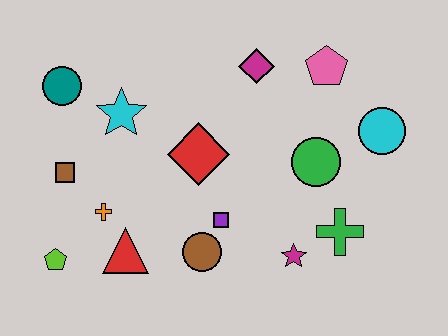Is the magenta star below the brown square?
Yes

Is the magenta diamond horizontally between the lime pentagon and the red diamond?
No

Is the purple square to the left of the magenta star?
Yes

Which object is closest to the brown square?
The orange cross is closest to the brown square.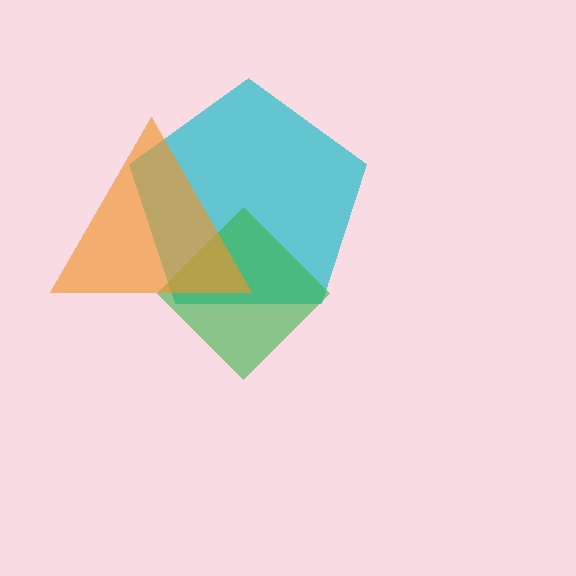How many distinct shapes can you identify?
There are 3 distinct shapes: a cyan pentagon, a green diamond, an orange triangle.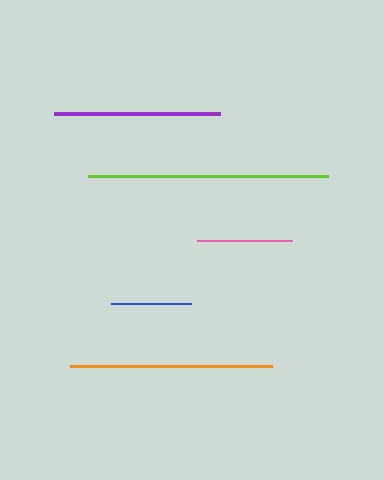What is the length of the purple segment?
The purple segment is approximately 166 pixels long.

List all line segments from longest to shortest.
From longest to shortest: lime, orange, purple, pink, blue.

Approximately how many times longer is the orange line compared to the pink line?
The orange line is approximately 2.1 times the length of the pink line.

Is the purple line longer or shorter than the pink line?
The purple line is longer than the pink line.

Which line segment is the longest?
The lime line is the longest at approximately 241 pixels.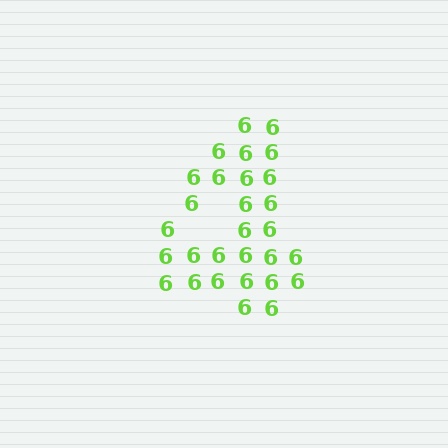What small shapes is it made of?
It is made of small digit 6's.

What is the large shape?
The large shape is the digit 4.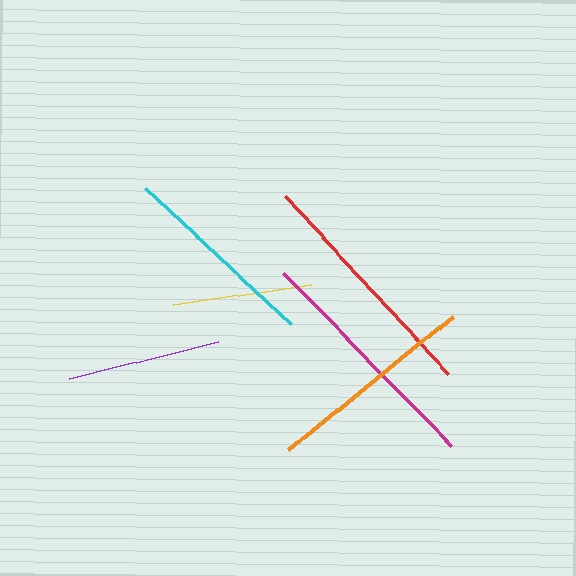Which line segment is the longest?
The red line is the longest at approximately 242 pixels.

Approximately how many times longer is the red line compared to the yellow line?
The red line is approximately 1.7 times the length of the yellow line.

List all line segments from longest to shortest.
From longest to shortest: red, magenta, orange, cyan, purple, yellow.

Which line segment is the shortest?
The yellow line is the shortest at approximately 139 pixels.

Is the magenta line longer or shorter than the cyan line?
The magenta line is longer than the cyan line.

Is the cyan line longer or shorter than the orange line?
The orange line is longer than the cyan line.